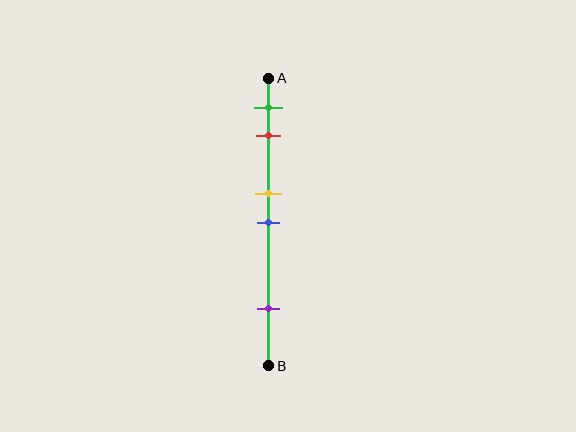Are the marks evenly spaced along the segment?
No, the marks are not evenly spaced.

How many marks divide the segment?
There are 5 marks dividing the segment.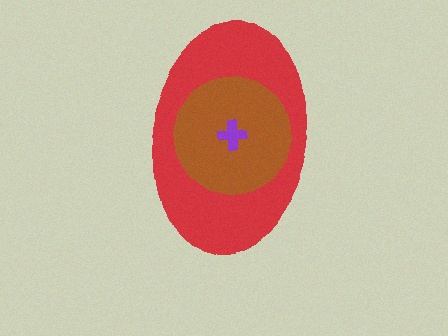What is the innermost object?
The purple cross.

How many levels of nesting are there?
3.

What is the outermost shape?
The red ellipse.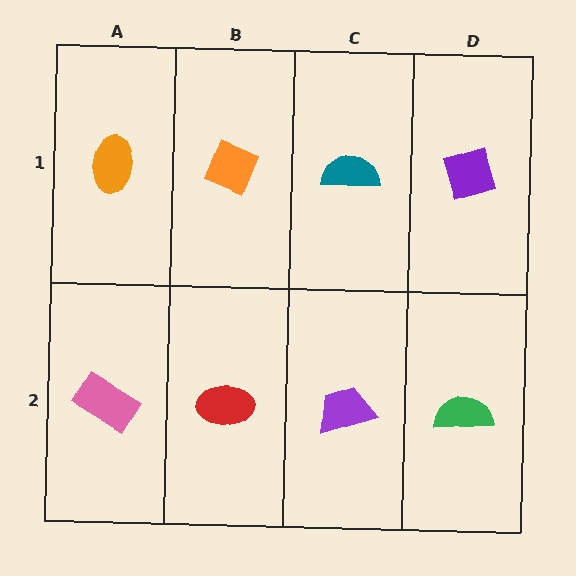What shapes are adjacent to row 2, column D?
A purple diamond (row 1, column D), a purple trapezoid (row 2, column C).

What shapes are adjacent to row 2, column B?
An orange diamond (row 1, column B), a pink rectangle (row 2, column A), a purple trapezoid (row 2, column C).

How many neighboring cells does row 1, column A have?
2.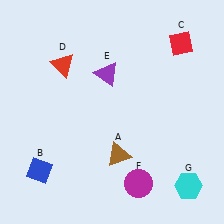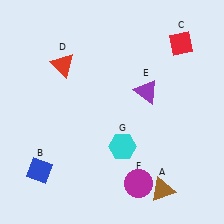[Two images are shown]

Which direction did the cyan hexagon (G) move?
The cyan hexagon (G) moved left.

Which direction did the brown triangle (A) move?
The brown triangle (A) moved right.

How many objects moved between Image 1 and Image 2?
3 objects moved between the two images.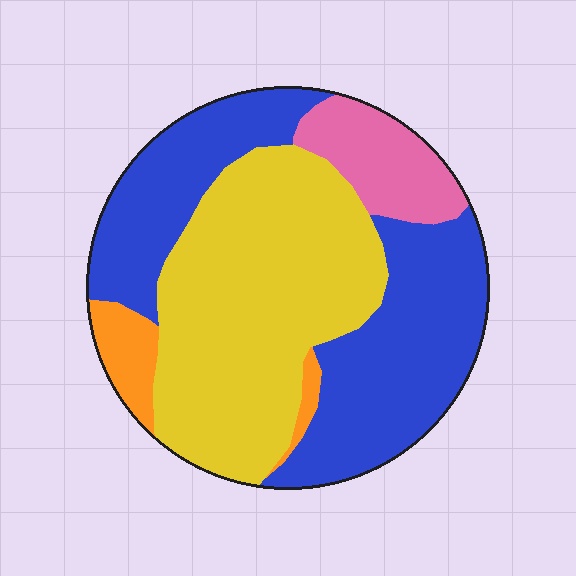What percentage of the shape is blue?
Blue covers around 40% of the shape.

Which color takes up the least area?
Orange, at roughly 5%.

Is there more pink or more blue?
Blue.